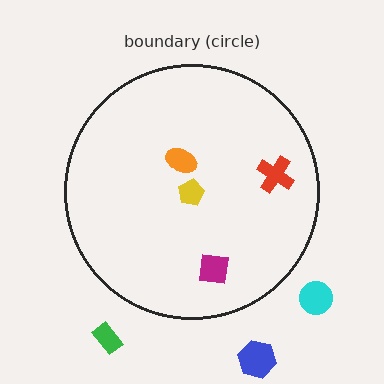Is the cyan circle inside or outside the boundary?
Outside.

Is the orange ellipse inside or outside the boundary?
Inside.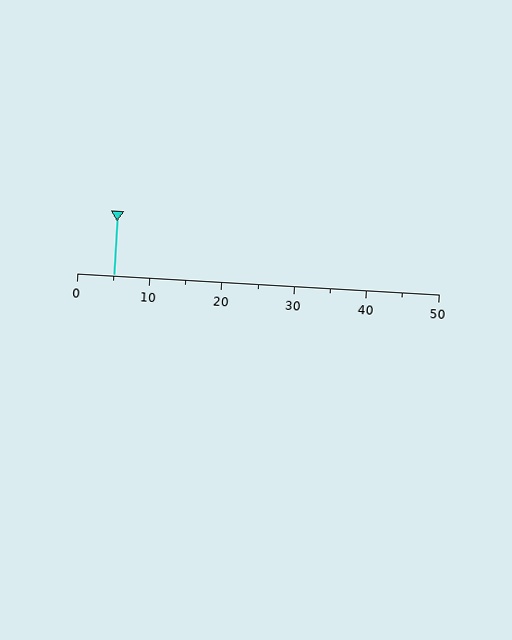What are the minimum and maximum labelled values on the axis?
The axis runs from 0 to 50.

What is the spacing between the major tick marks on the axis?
The major ticks are spaced 10 apart.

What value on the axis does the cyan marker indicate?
The marker indicates approximately 5.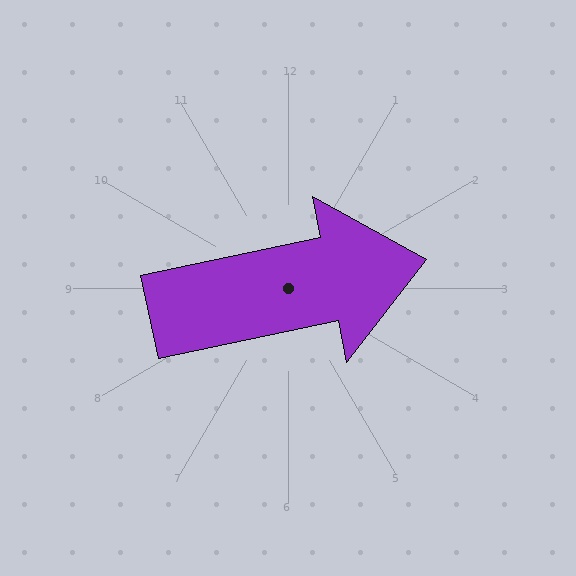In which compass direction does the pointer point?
East.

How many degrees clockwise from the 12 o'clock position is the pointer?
Approximately 78 degrees.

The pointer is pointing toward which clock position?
Roughly 3 o'clock.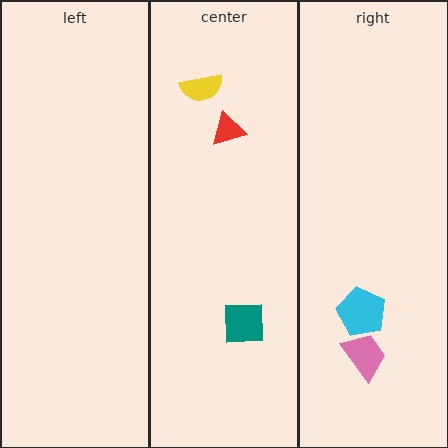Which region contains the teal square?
The center region.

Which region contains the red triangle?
The center region.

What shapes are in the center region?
The teal square, the red triangle, the yellow semicircle.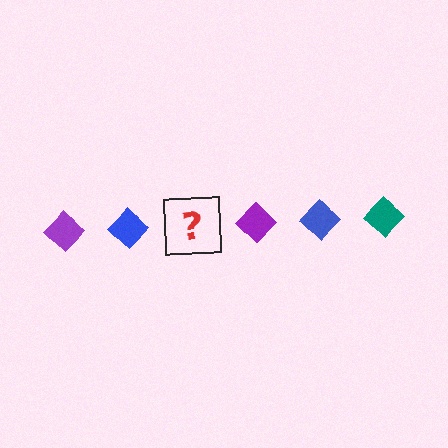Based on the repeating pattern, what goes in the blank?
The blank should be a teal diamond.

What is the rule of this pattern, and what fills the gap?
The rule is that the pattern cycles through purple, blue, teal diamonds. The gap should be filled with a teal diamond.